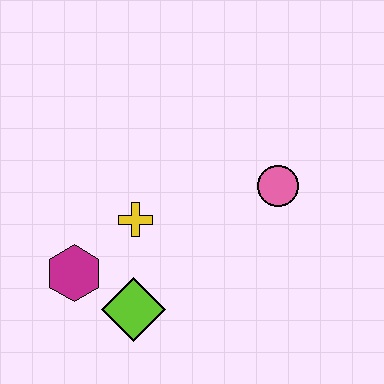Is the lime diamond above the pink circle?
No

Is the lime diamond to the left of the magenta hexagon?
No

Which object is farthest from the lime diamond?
The pink circle is farthest from the lime diamond.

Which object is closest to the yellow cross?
The magenta hexagon is closest to the yellow cross.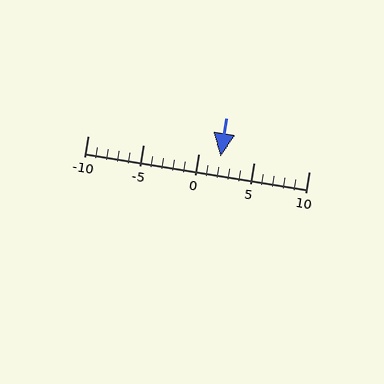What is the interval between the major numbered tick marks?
The major tick marks are spaced 5 units apart.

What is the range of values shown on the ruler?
The ruler shows values from -10 to 10.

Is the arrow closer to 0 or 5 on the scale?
The arrow is closer to 0.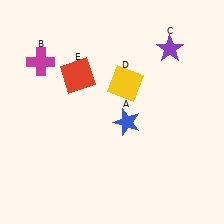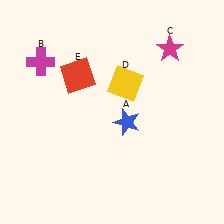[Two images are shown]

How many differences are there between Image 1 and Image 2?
There is 1 difference between the two images.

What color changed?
The star (C) changed from purple in Image 1 to magenta in Image 2.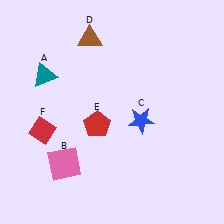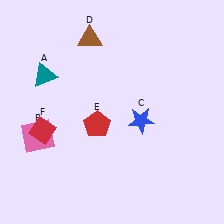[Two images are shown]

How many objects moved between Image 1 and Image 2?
1 object moved between the two images.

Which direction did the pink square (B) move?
The pink square (B) moved up.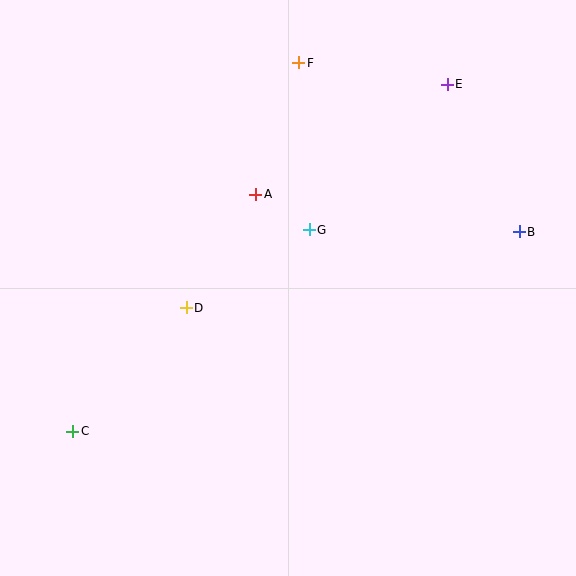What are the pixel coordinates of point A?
Point A is at (256, 194).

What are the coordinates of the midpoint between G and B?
The midpoint between G and B is at (414, 231).